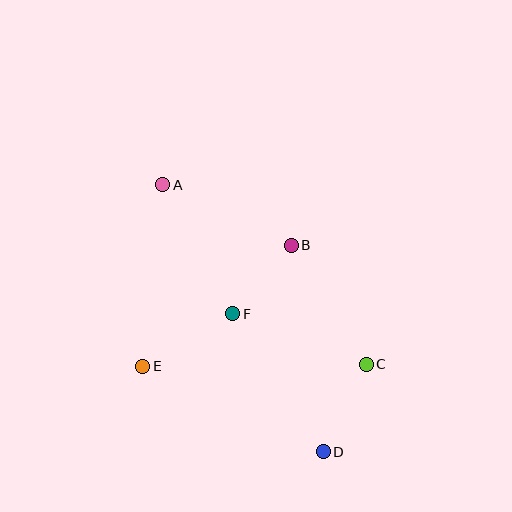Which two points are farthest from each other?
Points A and D are farthest from each other.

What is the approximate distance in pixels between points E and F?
The distance between E and F is approximately 104 pixels.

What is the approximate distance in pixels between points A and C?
The distance between A and C is approximately 271 pixels.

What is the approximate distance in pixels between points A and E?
The distance between A and E is approximately 183 pixels.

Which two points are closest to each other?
Points B and F are closest to each other.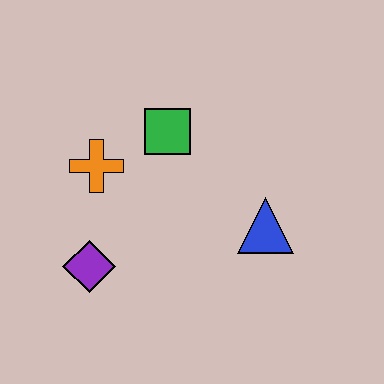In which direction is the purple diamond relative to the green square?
The purple diamond is below the green square.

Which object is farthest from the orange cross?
The blue triangle is farthest from the orange cross.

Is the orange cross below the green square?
Yes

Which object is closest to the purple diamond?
The orange cross is closest to the purple diamond.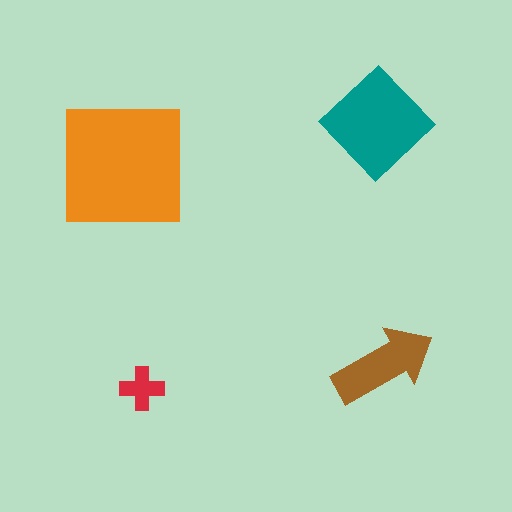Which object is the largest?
The orange square.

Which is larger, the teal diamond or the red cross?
The teal diamond.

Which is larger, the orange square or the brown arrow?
The orange square.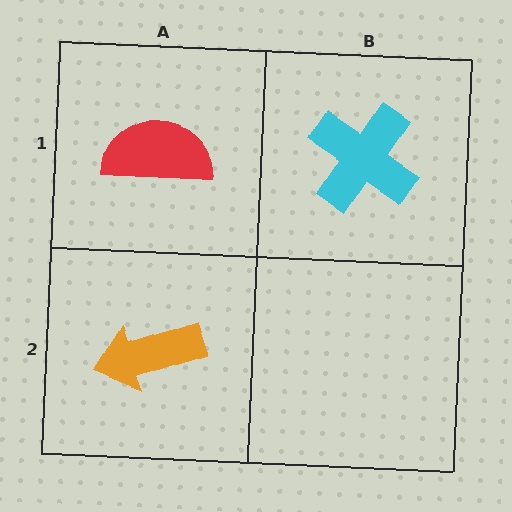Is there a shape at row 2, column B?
No, that cell is empty.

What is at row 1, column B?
A cyan cross.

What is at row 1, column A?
A red semicircle.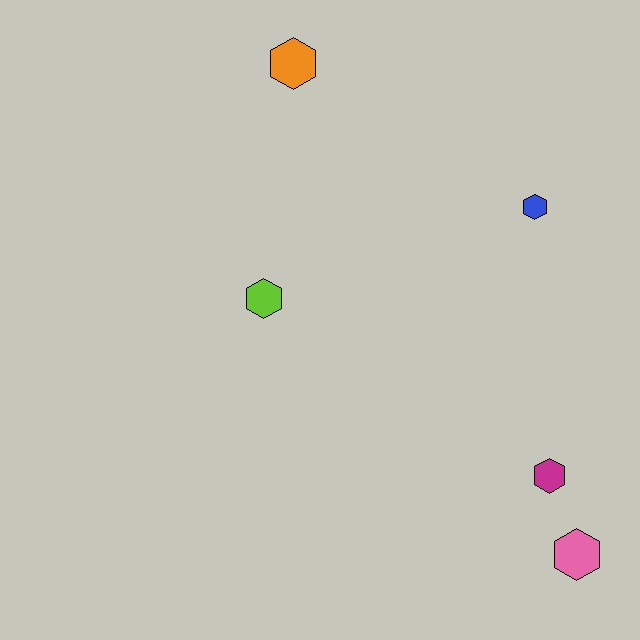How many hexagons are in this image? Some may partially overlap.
There are 5 hexagons.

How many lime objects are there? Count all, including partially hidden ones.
There is 1 lime object.